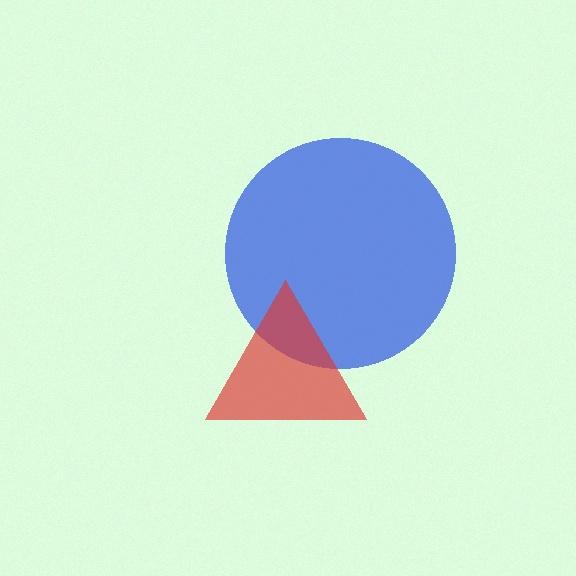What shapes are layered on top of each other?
The layered shapes are: a blue circle, a red triangle.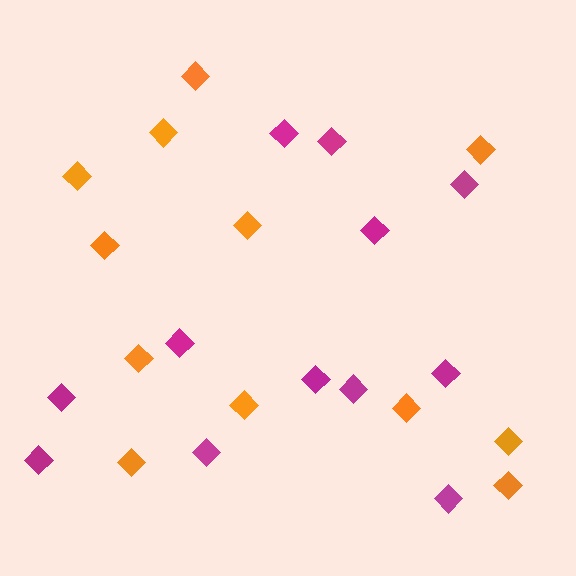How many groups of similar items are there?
There are 2 groups: one group of orange diamonds (12) and one group of magenta diamonds (12).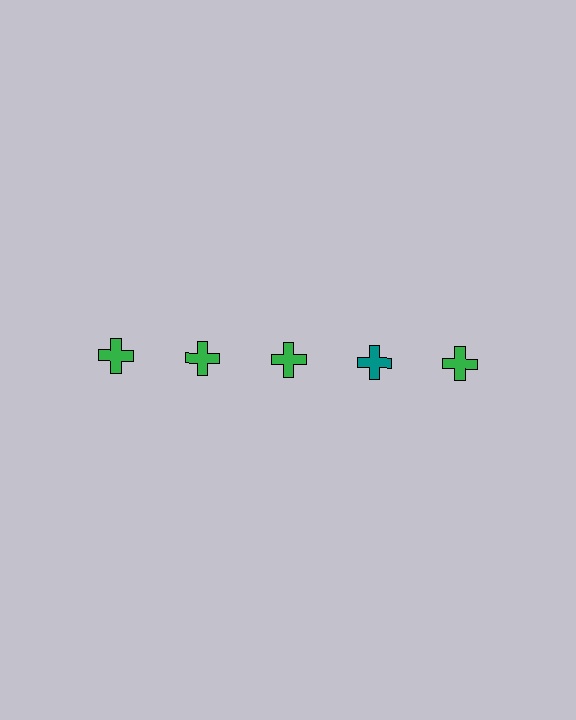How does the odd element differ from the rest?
It has a different color: teal instead of green.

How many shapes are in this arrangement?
There are 5 shapes arranged in a grid pattern.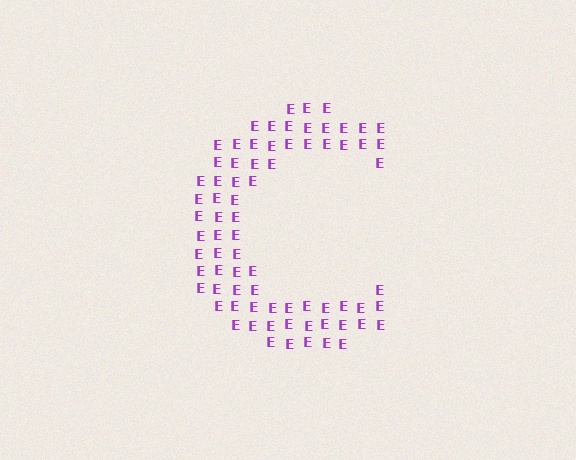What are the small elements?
The small elements are letter E's.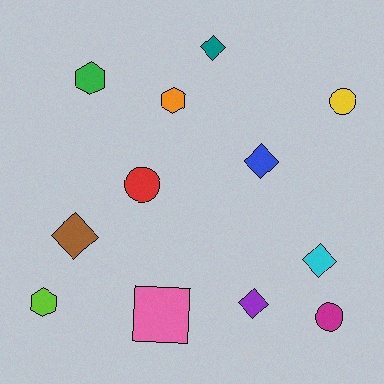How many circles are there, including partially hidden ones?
There are 3 circles.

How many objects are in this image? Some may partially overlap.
There are 12 objects.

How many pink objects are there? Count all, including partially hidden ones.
There is 1 pink object.